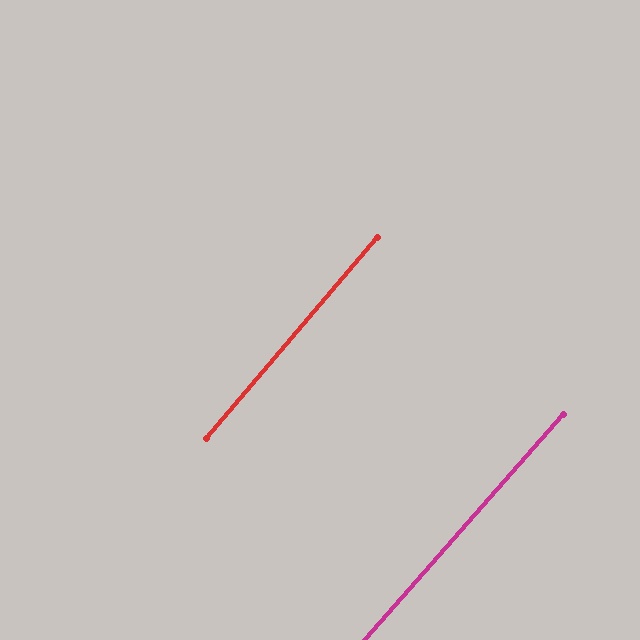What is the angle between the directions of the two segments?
Approximately 1 degree.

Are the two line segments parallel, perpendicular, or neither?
Parallel — their directions differ by only 1.0°.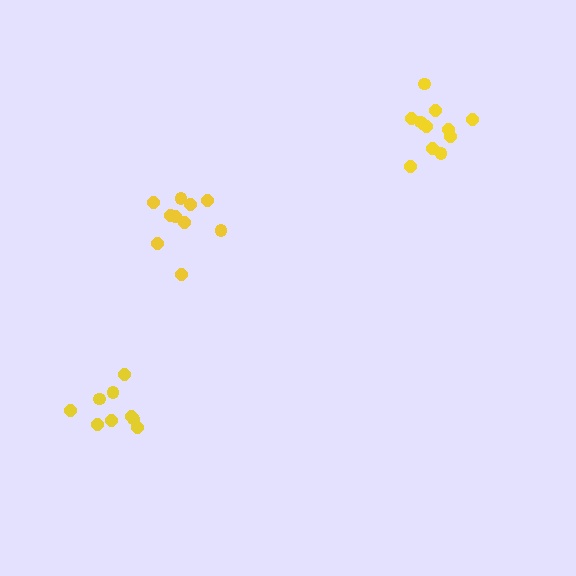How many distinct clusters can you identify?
There are 3 distinct clusters.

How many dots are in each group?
Group 1: 12 dots, Group 2: 10 dots, Group 3: 9 dots (31 total).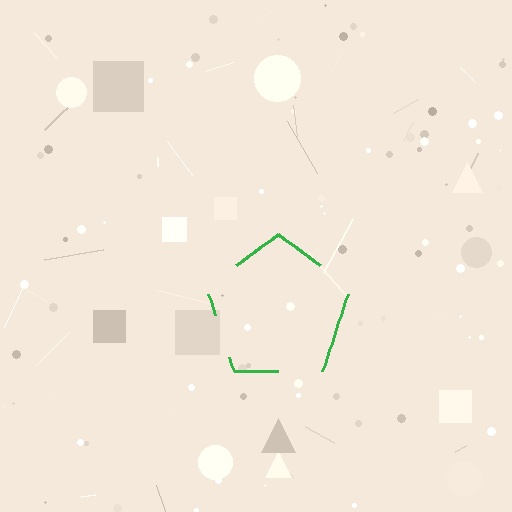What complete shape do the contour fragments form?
The contour fragments form a pentagon.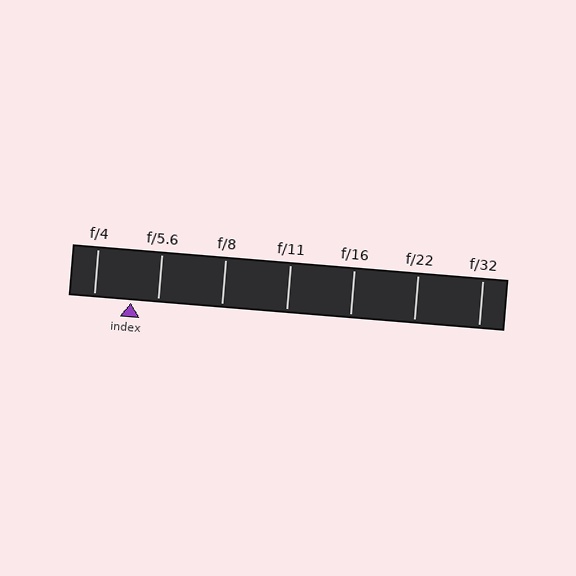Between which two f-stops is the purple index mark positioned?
The index mark is between f/4 and f/5.6.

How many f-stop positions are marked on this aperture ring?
There are 7 f-stop positions marked.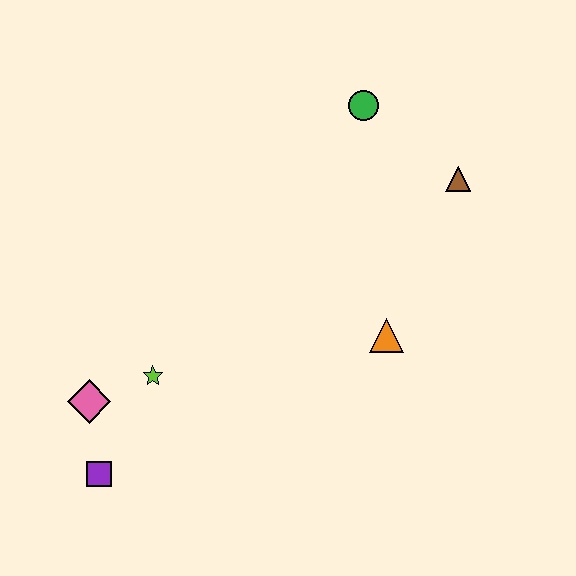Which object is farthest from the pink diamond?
The brown triangle is farthest from the pink diamond.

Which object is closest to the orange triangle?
The brown triangle is closest to the orange triangle.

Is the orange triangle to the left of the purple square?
No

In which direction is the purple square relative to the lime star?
The purple square is below the lime star.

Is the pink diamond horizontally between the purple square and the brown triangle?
No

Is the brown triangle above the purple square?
Yes